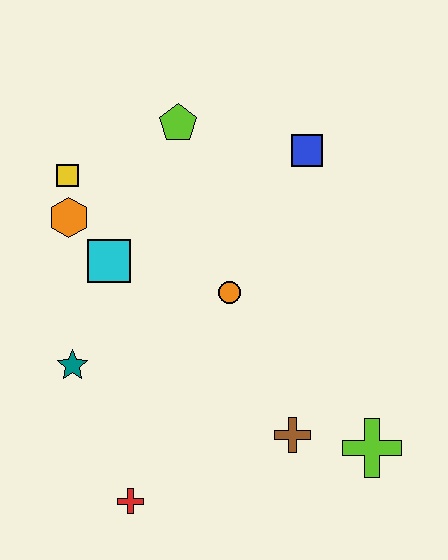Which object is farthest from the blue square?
The red cross is farthest from the blue square.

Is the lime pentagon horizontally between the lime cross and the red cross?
Yes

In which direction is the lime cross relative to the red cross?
The lime cross is to the right of the red cross.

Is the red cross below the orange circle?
Yes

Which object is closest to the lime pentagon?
The yellow square is closest to the lime pentagon.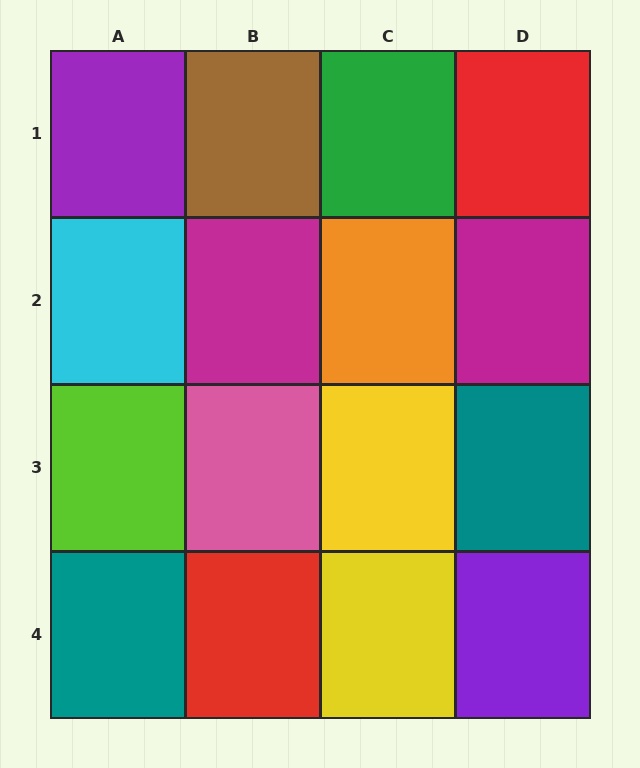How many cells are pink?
1 cell is pink.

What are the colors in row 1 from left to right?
Purple, brown, green, red.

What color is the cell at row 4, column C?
Yellow.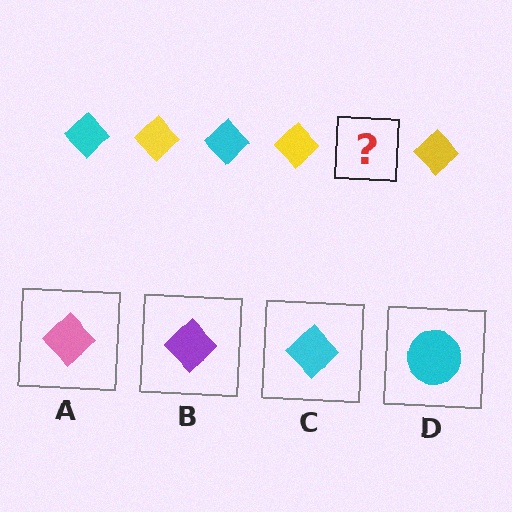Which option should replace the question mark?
Option C.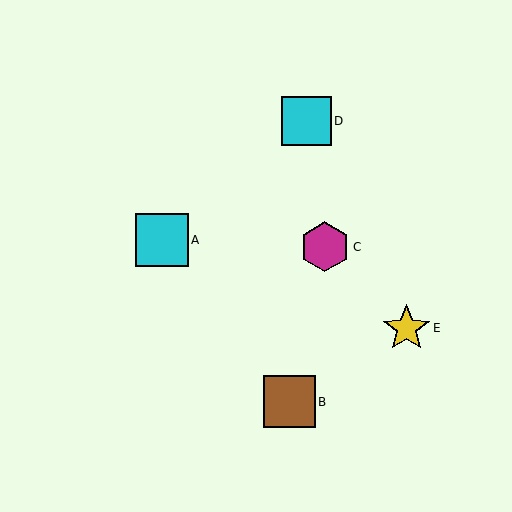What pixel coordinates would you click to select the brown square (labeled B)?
Click at (290, 402) to select the brown square B.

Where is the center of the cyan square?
The center of the cyan square is at (306, 121).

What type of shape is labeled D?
Shape D is a cyan square.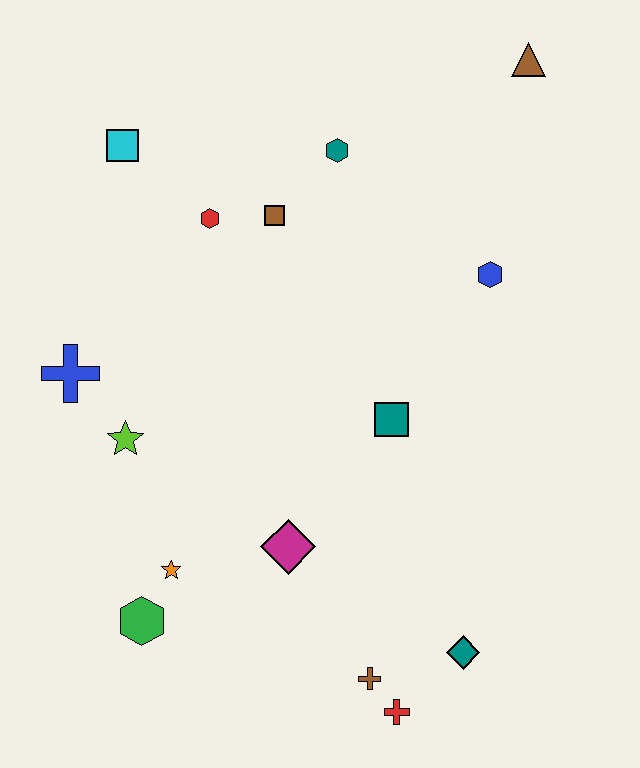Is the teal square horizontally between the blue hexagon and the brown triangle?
No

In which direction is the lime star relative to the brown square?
The lime star is below the brown square.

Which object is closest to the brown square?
The red hexagon is closest to the brown square.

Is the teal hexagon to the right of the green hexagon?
Yes